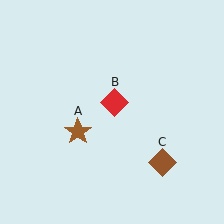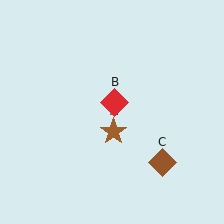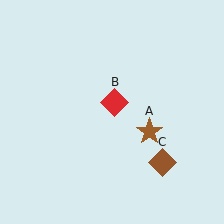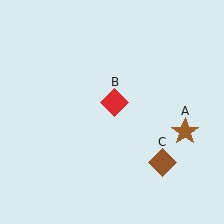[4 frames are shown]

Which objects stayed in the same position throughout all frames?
Red diamond (object B) and brown diamond (object C) remained stationary.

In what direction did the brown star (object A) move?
The brown star (object A) moved right.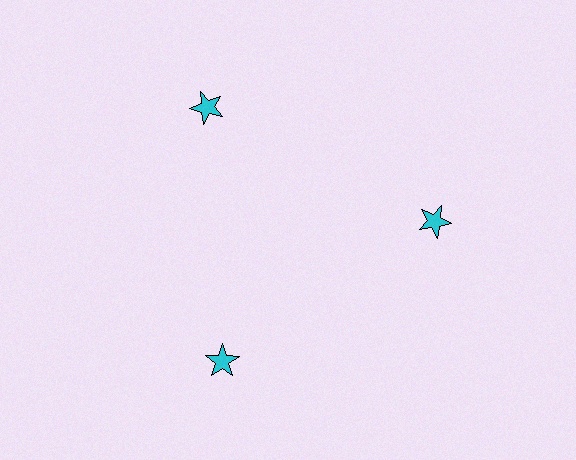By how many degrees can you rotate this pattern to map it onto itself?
The pattern maps onto itself every 120 degrees of rotation.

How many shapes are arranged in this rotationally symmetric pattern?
There are 3 shapes, arranged in 3 groups of 1.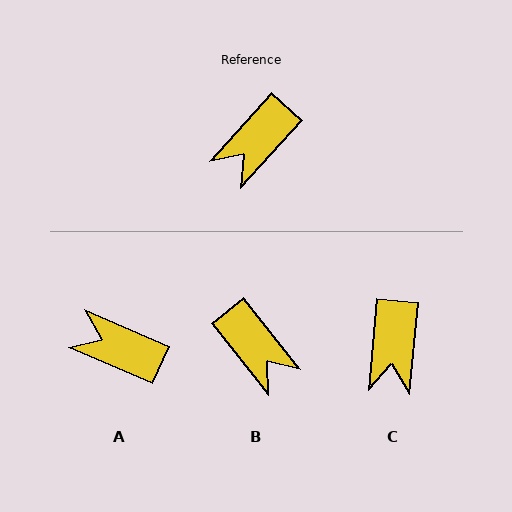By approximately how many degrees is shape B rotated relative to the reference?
Approximately 80 degrees counter-clockwise.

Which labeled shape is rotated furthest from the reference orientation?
B, about 80 degrees away.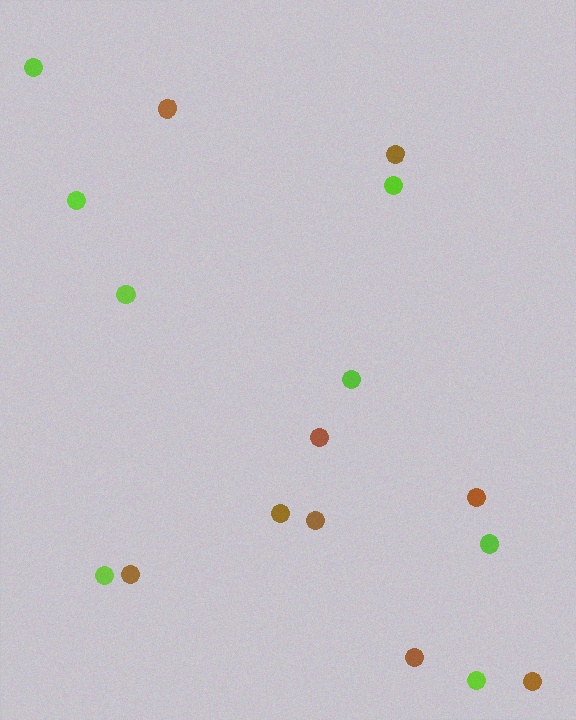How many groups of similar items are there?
There are 2 groups: one group of brown circles (9) and one group of lime circles (8).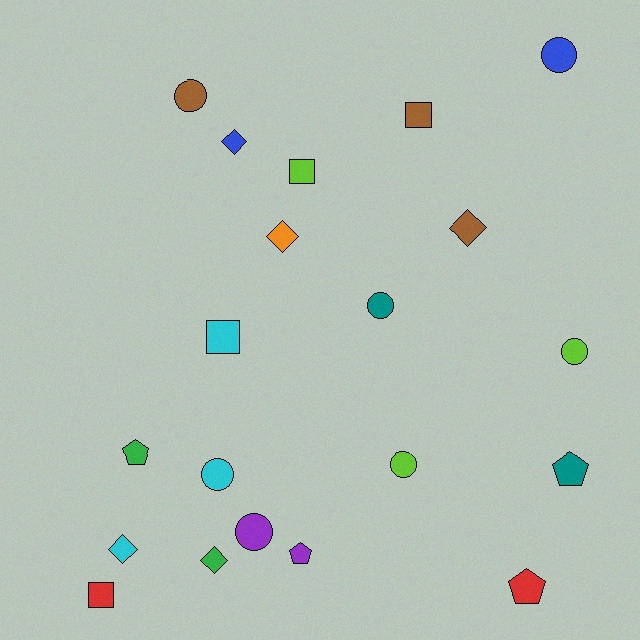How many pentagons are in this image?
There are 4 pentagons.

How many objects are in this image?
There are 20 objects.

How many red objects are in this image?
There are 2 red objects.